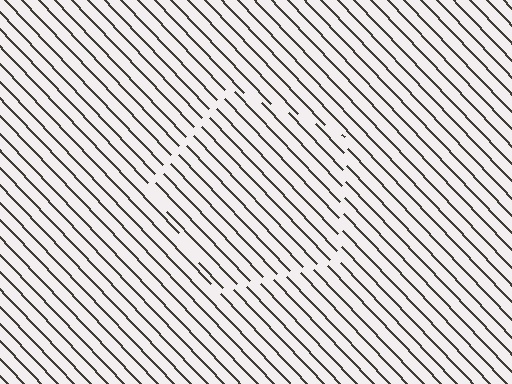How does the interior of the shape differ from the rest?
The interior of the shape contains the same grating, shifted by half a period — the contour is defined by the phase discontinuity where line-ends from the inner and outer gratings abut.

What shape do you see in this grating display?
An illusory pentagon. The interior of the shape contains the same grating, shifted by half a period — the contour is defined by the phase discontinuity where line-ends from the inner and outer gratings abut.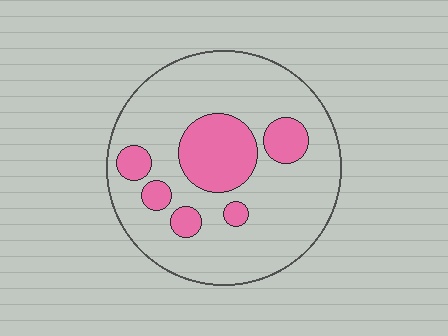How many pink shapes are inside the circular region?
6.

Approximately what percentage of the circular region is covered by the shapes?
Approximately 20%.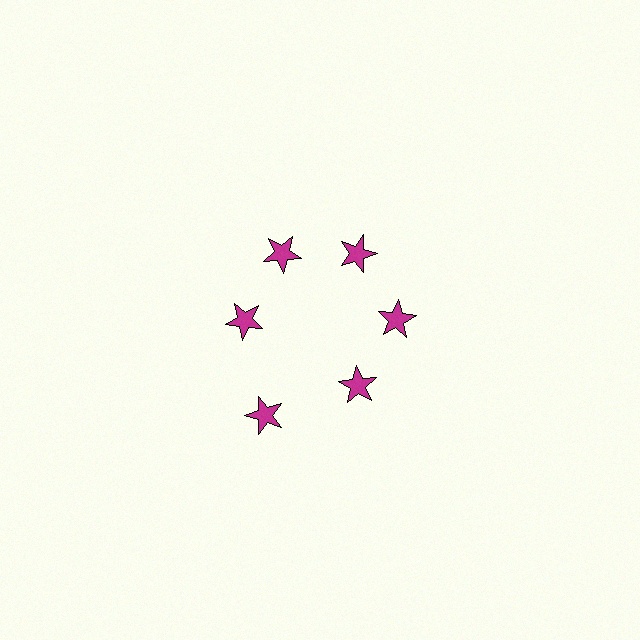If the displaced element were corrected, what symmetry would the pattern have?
It would have 6-fold rotational symmetry — the pattern would map onto itself every 60 degrees.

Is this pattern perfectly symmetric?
No. The 6 magenta stars are arranged in a ring, but one element near the 7 o'clock position is pushed outward from the center, breaking the 6-fold rotational symmetry.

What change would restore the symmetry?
The symmetry would be restored by moving it inward, back onto the ring so that all 6 stars sit at equal angles and equal distance from the center.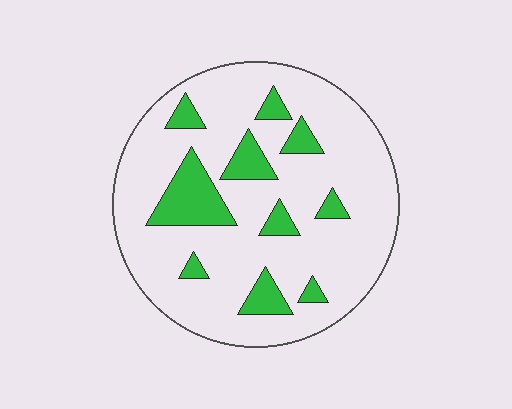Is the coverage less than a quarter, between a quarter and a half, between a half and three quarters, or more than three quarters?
Less than a quarter.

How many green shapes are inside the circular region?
10.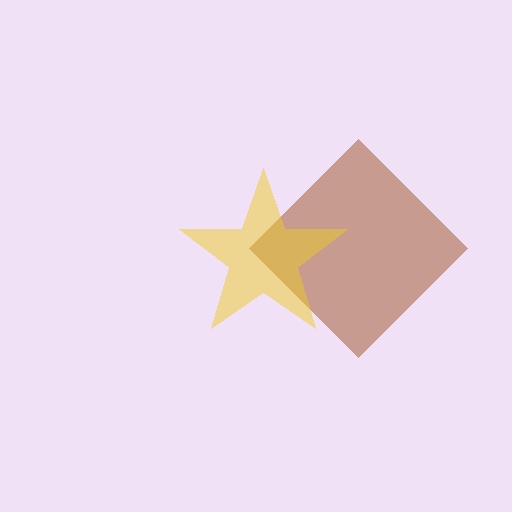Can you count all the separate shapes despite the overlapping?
Yes, there are 2 separate shapes.